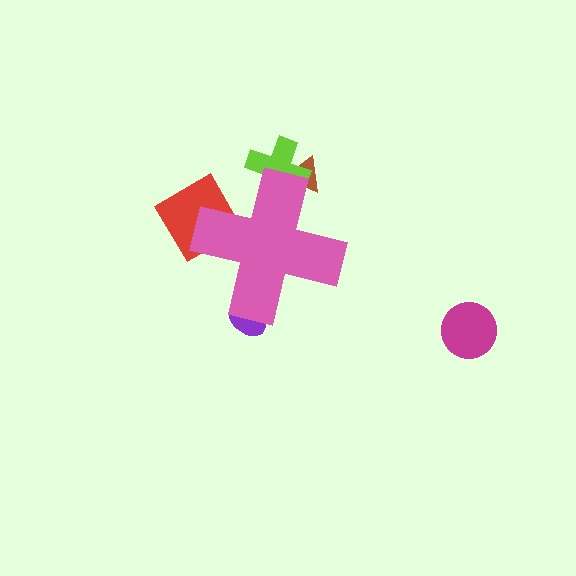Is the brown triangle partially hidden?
Yes, the brown triangle is partially hidden behind the pink cross.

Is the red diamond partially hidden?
Yes, the red diamond is partially hidden behind the pink cross.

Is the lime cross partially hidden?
Yes, the lime cross is partially hidden behind the pink cross.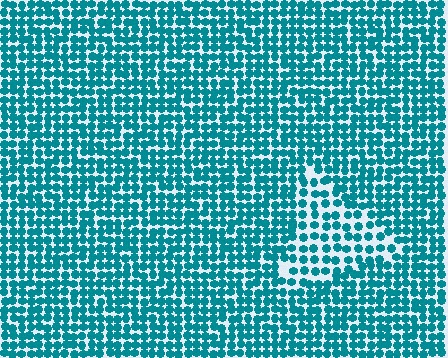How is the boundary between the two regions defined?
The boundary is defined by a change in element density (approximately 1.6x ratio). All elements are the same color, size, and shape.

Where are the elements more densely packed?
The elements are more densely packed outside the triangle boundary.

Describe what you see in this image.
The image contains small teal elements arranged at two different densities. A triangle-shaped region is visible where the elements are less densely packed than the surrounding area.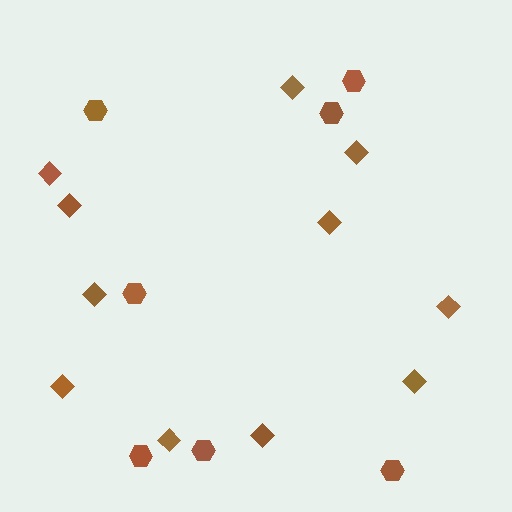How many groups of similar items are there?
There are 2 groups: one group of diamonds (11) and one group of hexagons (7).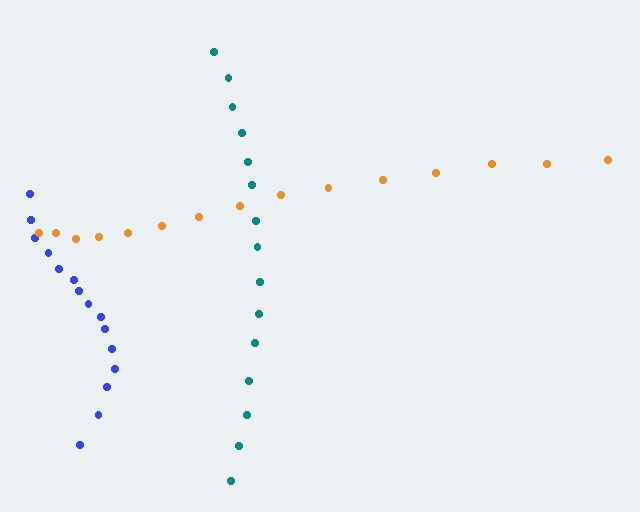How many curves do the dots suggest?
There are 3 distinct paths.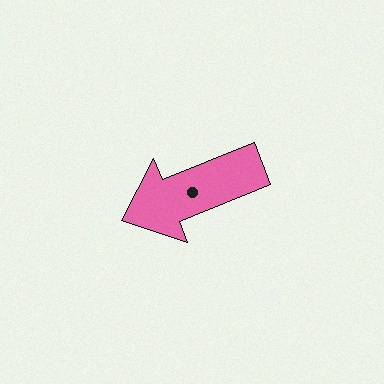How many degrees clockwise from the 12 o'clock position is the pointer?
Approximately 248 degrees.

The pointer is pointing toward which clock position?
Roughly 8 o'clock.